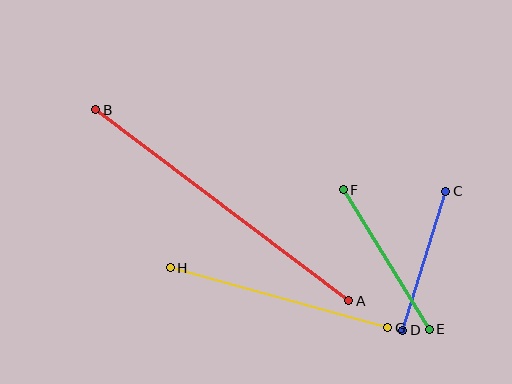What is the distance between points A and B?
The distance is approximately 317 pixels.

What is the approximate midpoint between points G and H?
The midpoint is at approximately (279, 298) pixels.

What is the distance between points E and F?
The distance is approximately 164 pixels.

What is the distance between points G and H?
The distance is approximately 226 pixels.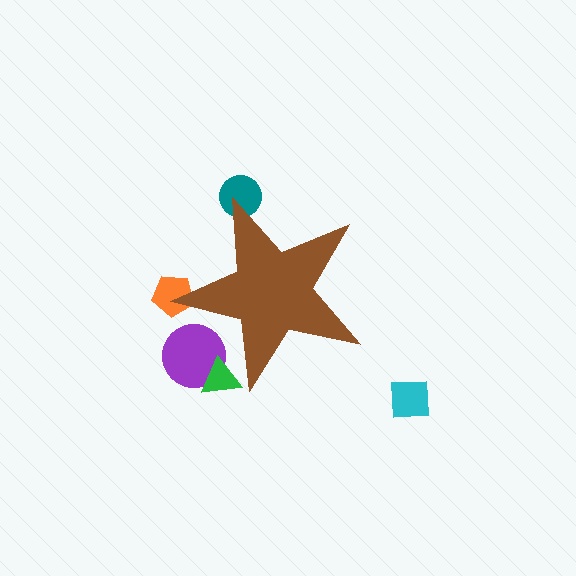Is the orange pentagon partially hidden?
Yes, the orange pentagon is partially hidden behind the brown star.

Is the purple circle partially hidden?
Yes, the purple circle is partially hidden behind the brown star.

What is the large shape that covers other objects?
A brown star.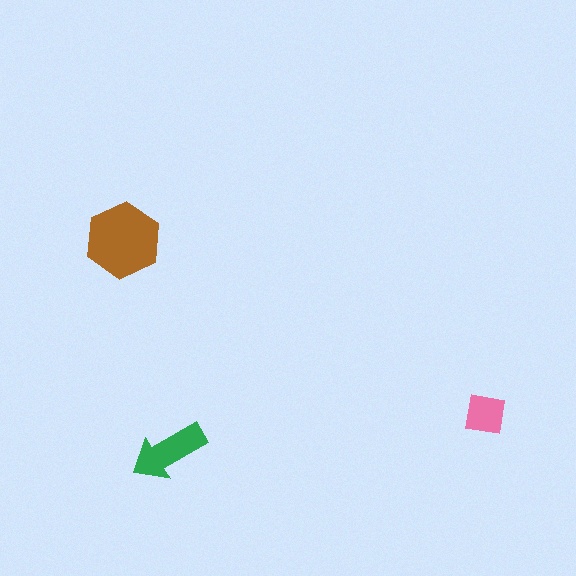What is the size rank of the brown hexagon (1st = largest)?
1st.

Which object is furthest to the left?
The brown hexagon is leftmost.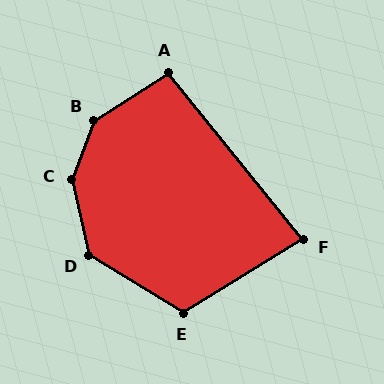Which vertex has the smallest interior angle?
F, at approximately 82 degrees.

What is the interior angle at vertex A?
Approximately 97 degrees (obtuse).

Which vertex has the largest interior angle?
C, at approximately 146 degrees.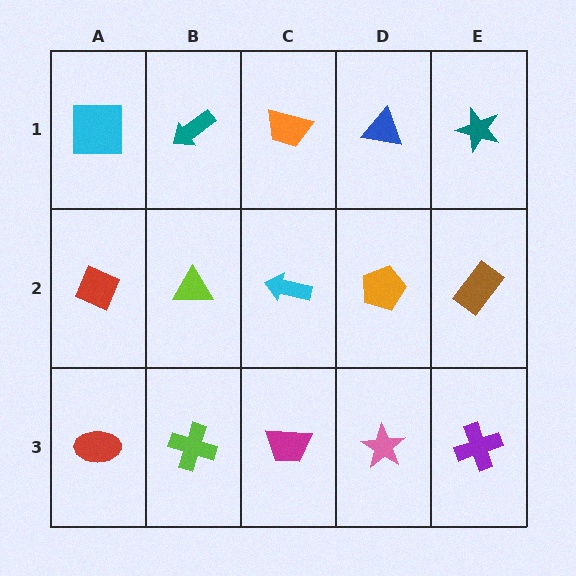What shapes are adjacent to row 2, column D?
A blue triangle (row 1, column D), a pink star (row 3, column D), a cyan arrow (row 2, column C), a brown rectangle (row 2, column E).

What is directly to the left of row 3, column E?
A pink star.